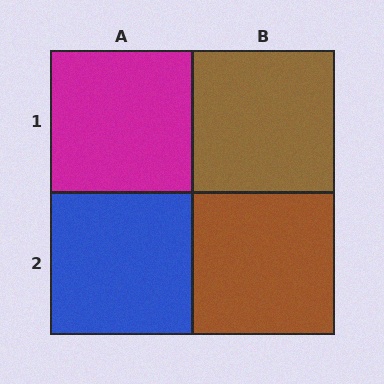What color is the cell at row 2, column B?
Brown.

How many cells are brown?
2 cells are brown.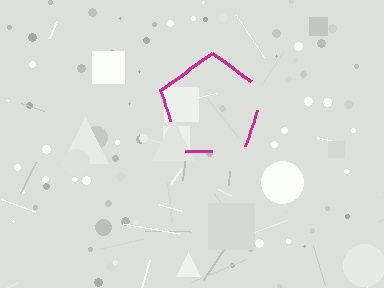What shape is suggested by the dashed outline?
The dashed outline suggests a pentagon.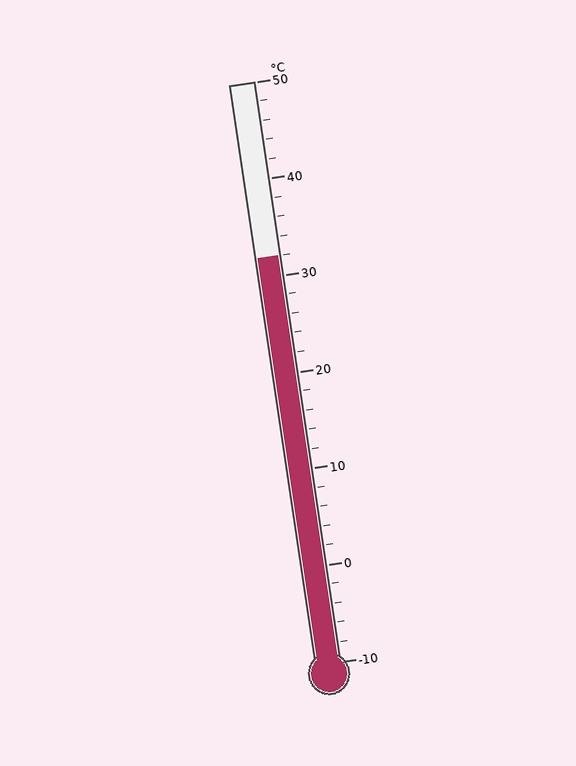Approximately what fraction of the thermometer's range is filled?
The thermometer is filled to approximately 70% of its range.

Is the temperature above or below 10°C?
The temperature is above 10°C.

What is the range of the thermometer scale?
The thermometer scale ranges from -10°C to 50°C.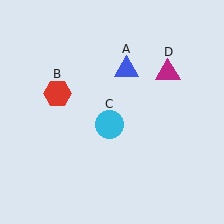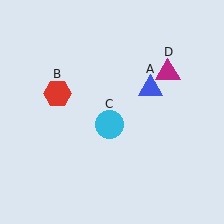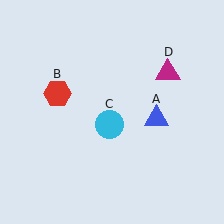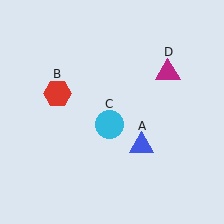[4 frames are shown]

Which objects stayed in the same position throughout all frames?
Red hexagon (object B) and cyan circle (object C) and magenta triangle (object D) remained stationary.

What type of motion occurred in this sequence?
The blue triangle (object A) rotated clockwise around the center of the scene.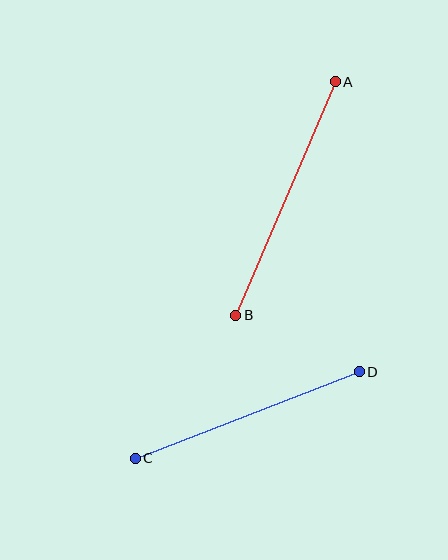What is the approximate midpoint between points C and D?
The midpoint is at approximately (247, 415) pixels.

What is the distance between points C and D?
The distance is approximately 240 pixels.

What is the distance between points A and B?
The distance is approximately 254 pixels.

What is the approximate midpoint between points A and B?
The midpoint is at approximately (286, 198) pixels.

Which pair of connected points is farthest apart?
Points A and B are farthest apart.